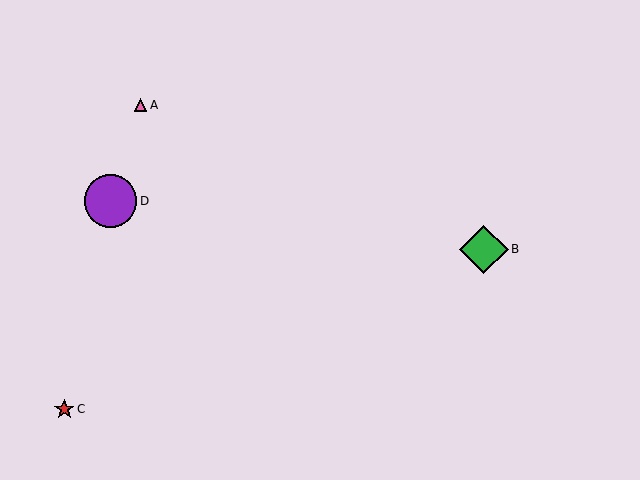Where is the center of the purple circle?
The center of the purple circle is at (111, 201).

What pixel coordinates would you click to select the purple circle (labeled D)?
Click at (111, 201) to select the purple circle D.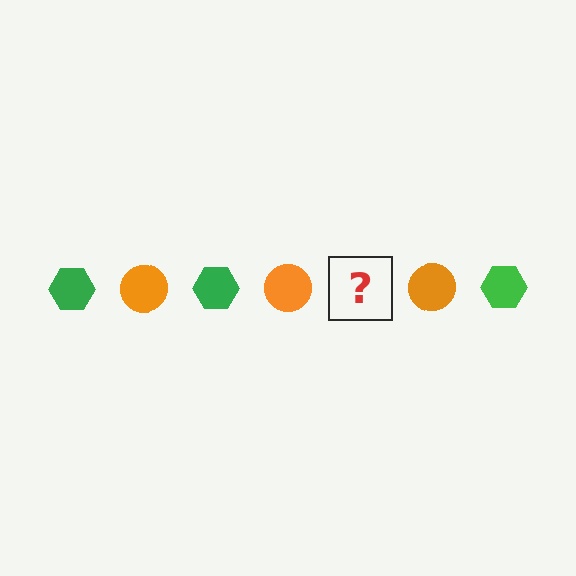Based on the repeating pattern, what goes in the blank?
The blank should be a green hexagon.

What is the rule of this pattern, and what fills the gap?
The rule is that the pattern alternates between green hexagon and orange circle. The gap should be filled with a green hexagon.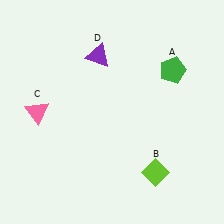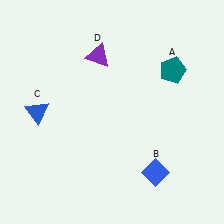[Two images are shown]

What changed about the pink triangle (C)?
In Image 1, C is pink. In Image 2, it changed to blue.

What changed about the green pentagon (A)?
In Image 1, A is green. In Image 2, it changed to teal.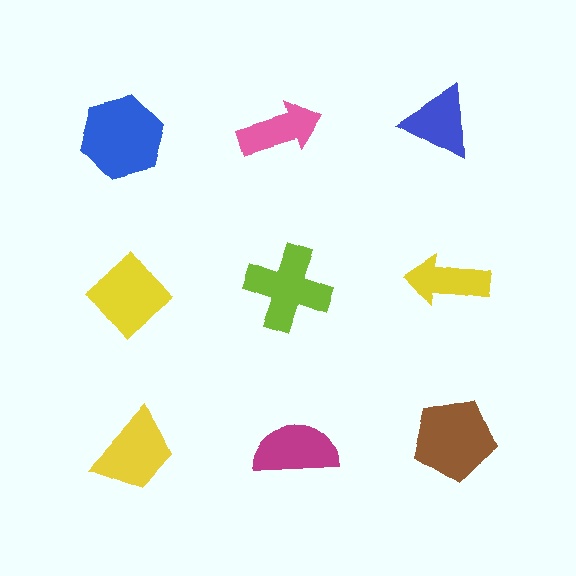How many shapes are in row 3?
3 shapes.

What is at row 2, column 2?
A lime cross.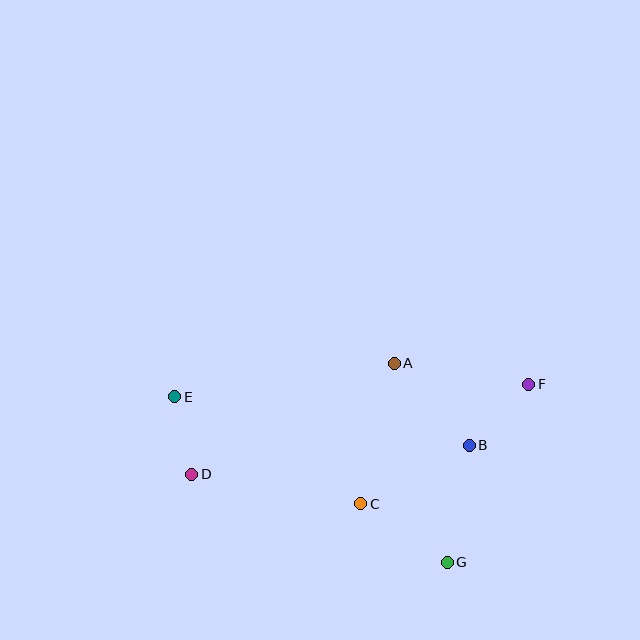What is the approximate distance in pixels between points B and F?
The distance between B and F is approximately 85 pixels.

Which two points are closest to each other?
Points D and E are closest to each other.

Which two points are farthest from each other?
Points E and F are farthest from each other.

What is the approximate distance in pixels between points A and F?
The distance between A and F is approximately 136 pixels.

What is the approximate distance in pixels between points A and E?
The distance between A and E is approximately 222 pixels.